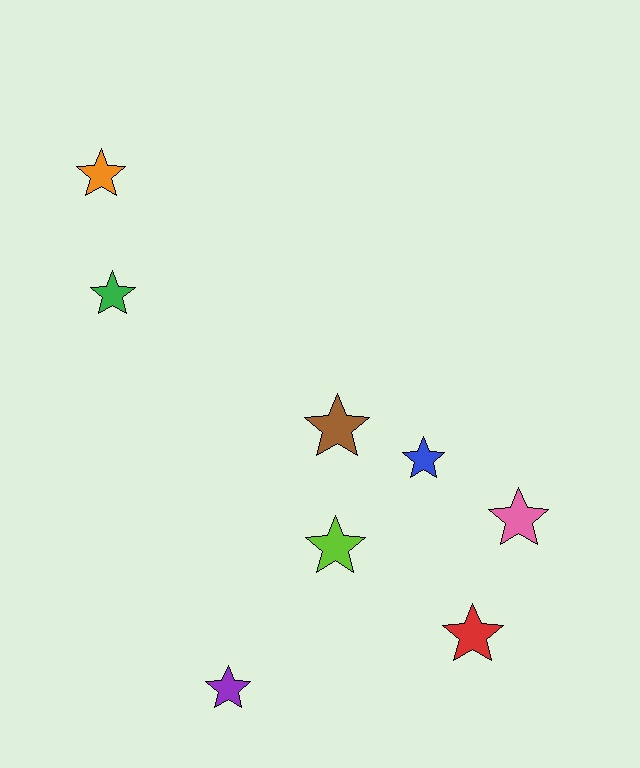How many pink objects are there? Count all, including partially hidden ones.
There is 1 pink object.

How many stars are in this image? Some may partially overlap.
There are 8 stars.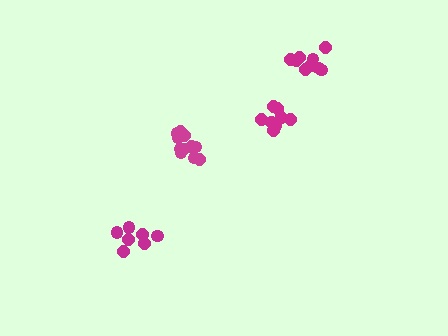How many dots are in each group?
Group 1: 9 dots, Group 2: 7 dots, Group 3: 9 dots, Group 4: 11 dots (36 total).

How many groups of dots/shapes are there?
There are 4 groups.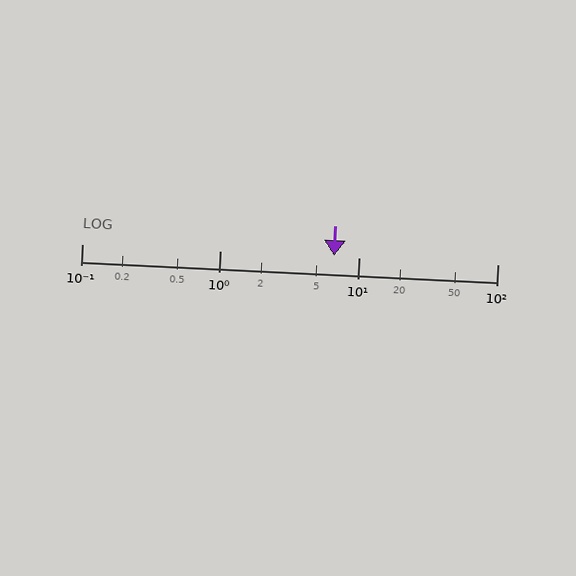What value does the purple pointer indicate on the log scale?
The pointer indicates approximately 6.6.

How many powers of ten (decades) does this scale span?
The scale spans 3 decades, from 0.1 to 100.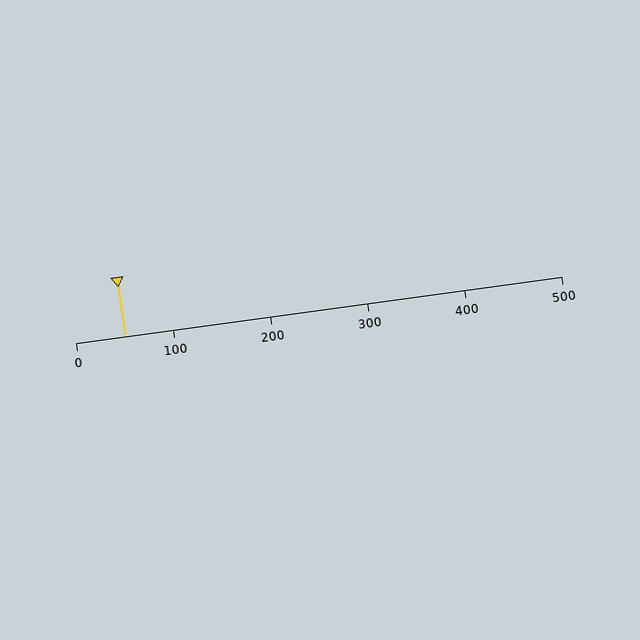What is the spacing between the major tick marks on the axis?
The major ticks are spaced 100 apart.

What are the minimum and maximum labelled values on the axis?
The axis runs from 0 to 500.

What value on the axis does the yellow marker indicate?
The marker indicates approximately 50.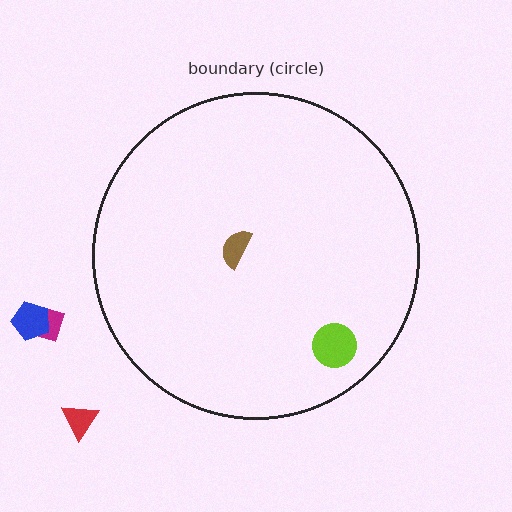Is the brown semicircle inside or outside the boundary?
Inside.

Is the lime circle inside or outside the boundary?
Inside.